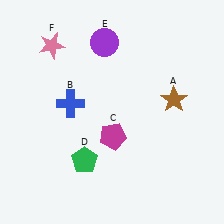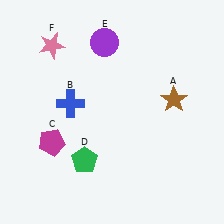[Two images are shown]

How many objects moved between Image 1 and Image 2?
1 object moved between the two images.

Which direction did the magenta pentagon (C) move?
The magenta pentagon (C) moved left.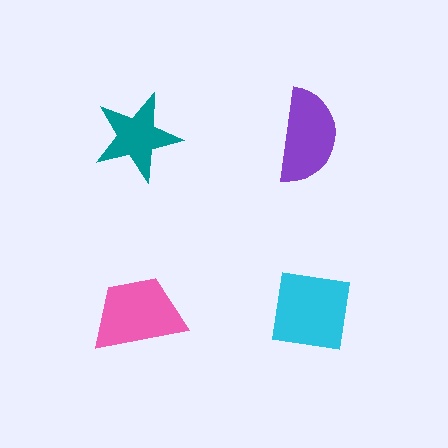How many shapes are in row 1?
2 shapes.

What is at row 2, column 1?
A pink trapezoid.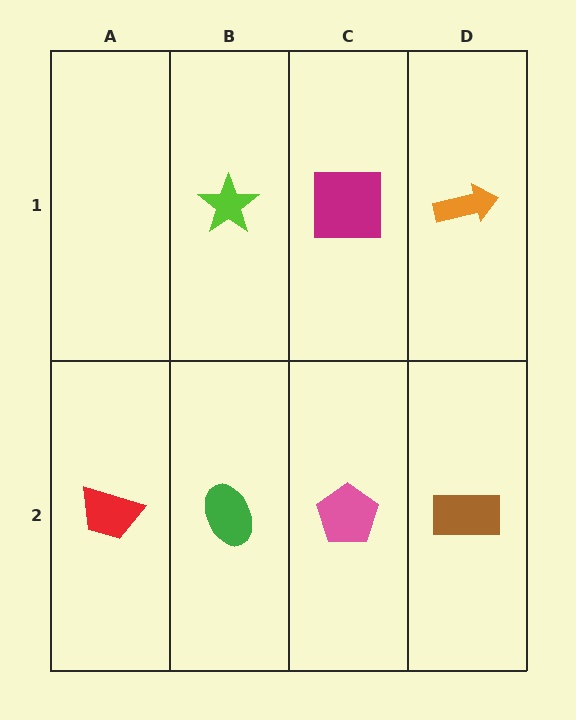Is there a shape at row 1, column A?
No, that cell is empty.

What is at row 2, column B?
A green ellipse.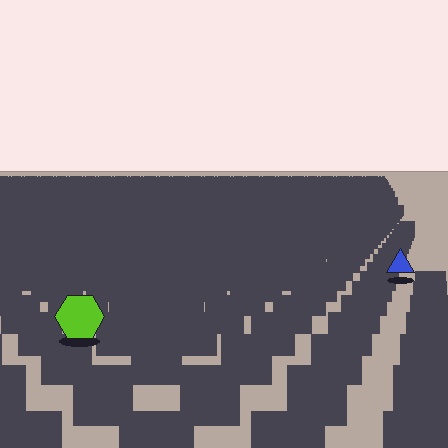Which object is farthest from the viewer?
The blue triangle is farthest from the viewer. It appears smaller and the ground texture around it is denser.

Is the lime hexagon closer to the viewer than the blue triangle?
Yes. The lime hexagon is closer — you can tell from the texture gradient: the ground texture is coarser near it.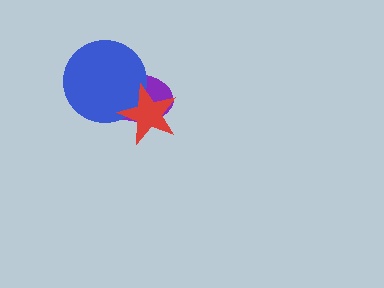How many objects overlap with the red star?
2 objects overlap with the red star.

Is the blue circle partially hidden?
Yes, it is partially covered by another shape.